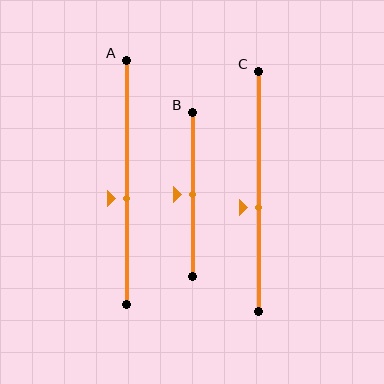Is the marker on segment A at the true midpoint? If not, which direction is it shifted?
No, the marker on segment A is shifted downward by about 6% of the segment length.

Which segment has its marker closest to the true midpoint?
Segment B has its marker closest to the true midpoint.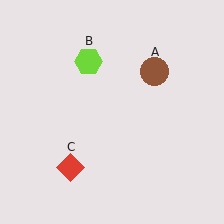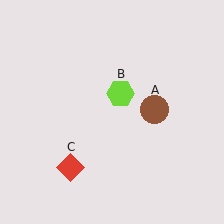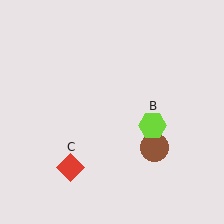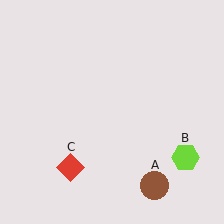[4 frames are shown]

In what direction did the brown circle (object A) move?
The brown circle (object A) moved down.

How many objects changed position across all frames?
2 objects changed position: brown circle (object A), lime hexagon (object B).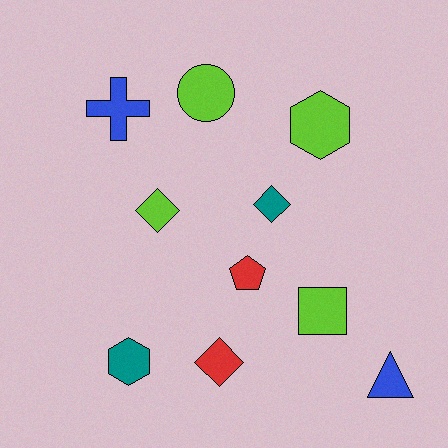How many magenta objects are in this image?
There are no magenta objects.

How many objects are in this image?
There are 10 objects.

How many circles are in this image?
There is 1 circle.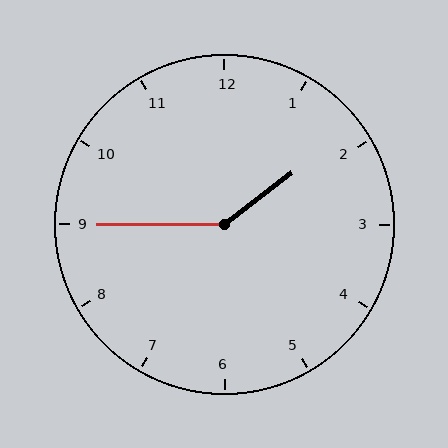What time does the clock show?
1:45.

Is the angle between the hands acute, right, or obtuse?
It is obtuse.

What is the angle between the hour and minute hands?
Approximately 142 degrees.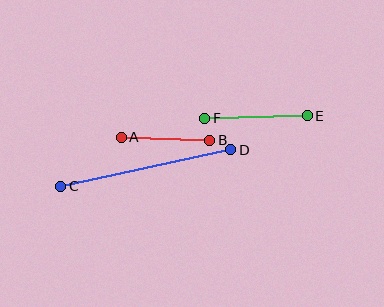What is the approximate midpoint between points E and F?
The midpoint is at approximately (256, 117) pixels.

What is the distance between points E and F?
The distance is approximately 103 pixels.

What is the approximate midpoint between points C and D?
The midpoint is at approximately (146, 168) pixels.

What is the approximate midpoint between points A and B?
The midpoint is at approximately (166, 139) pixels.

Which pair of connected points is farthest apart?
Points C and D are farthest apart.